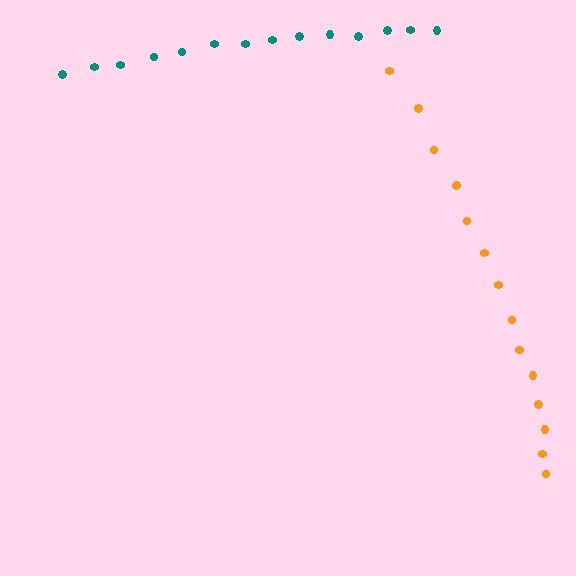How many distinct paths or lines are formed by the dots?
There are 2 distinct paths.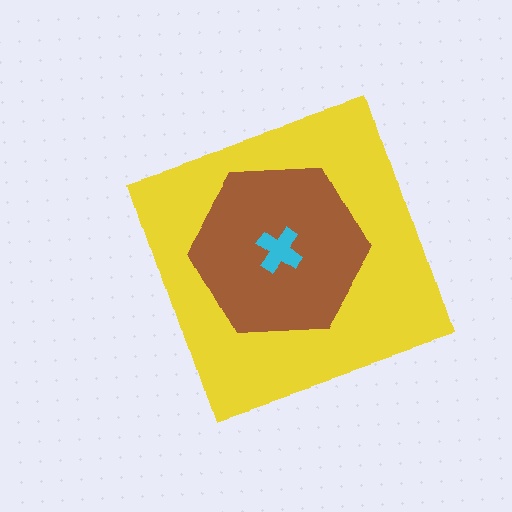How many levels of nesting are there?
3.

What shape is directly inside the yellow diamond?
The brown hexagon.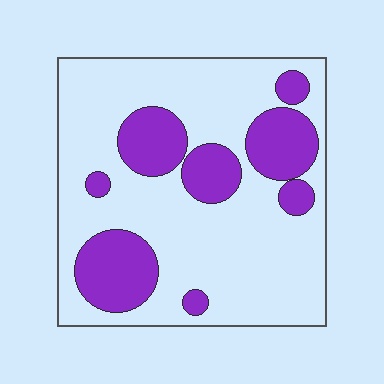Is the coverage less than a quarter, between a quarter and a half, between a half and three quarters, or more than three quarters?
Between a quarter and a half.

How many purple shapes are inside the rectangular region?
8.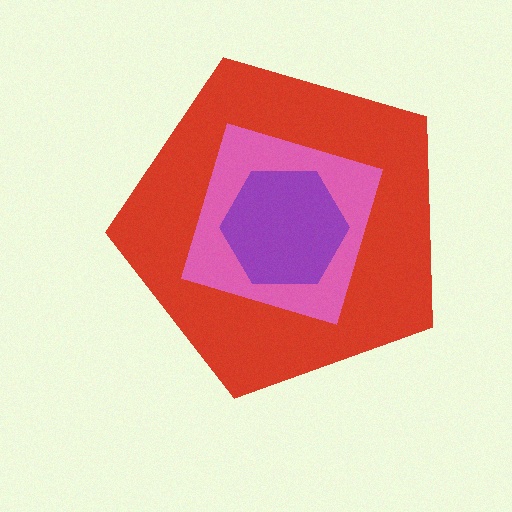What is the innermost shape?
The purple hexagon.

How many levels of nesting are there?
3.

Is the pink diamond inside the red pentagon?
Yes.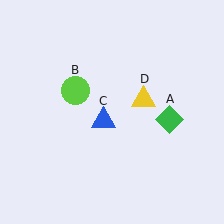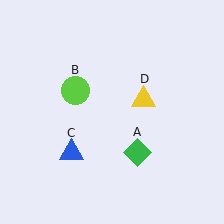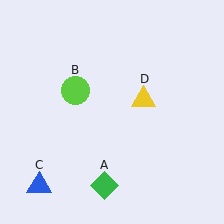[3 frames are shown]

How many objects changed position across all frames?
2 objects changed position: green diamond (object A), blue triangle (object C).